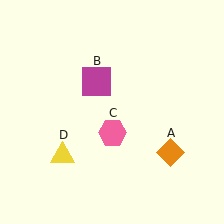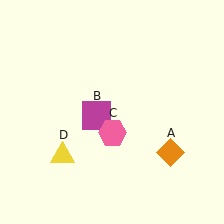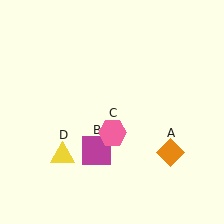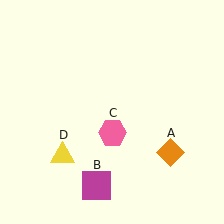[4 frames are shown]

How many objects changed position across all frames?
1 object changed position: magenta square (object B).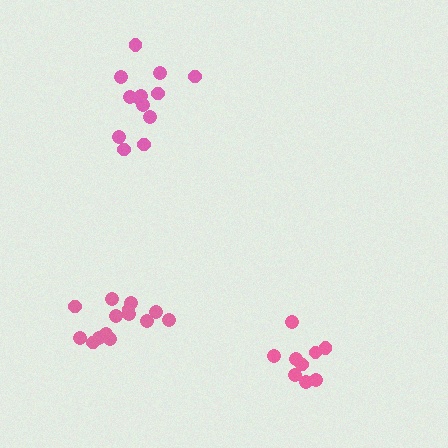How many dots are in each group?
Group 1: 14 dots, Group 2: 9 dots, Group 3: 14 dots (37 total).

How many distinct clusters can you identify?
There are 3 distinct clusters.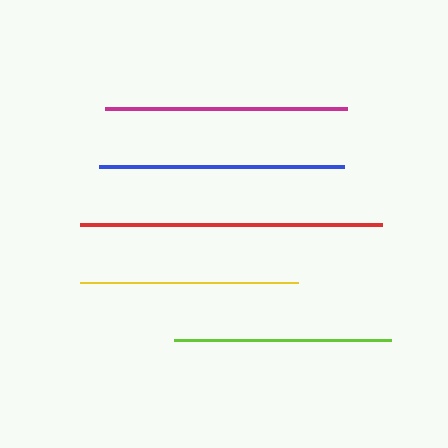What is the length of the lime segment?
The lime segment is approximately 218 pixels long.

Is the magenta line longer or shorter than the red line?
The red line is longer than the magenta line.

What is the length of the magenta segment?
The magenta segment is approximately 242 pixels long.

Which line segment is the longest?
The red line is the longest at approximately 302 pixels.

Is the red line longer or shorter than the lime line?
The red line is longer than the lime line.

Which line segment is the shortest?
The lime line is the shortest at approximately 218 pixels.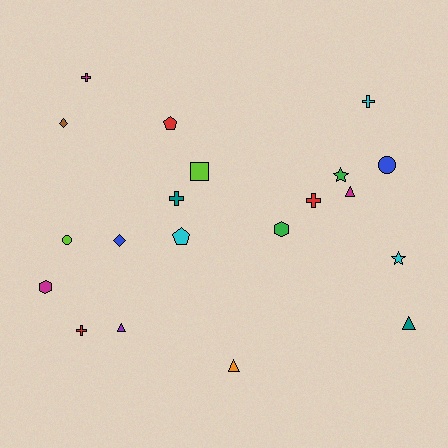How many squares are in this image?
There is 1 square.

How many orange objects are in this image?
There is 1 orange object.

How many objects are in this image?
There are 20 objects.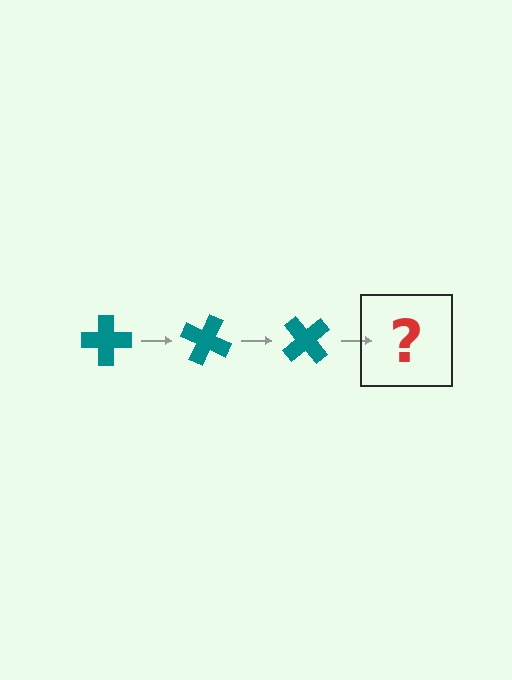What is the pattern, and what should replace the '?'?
The pattern is that the cross rotates 25 degrees each step. The '?' should be a teal cross rotated 75 degrees.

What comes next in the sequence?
The next element should be a teal cross rotated 75 degrees.